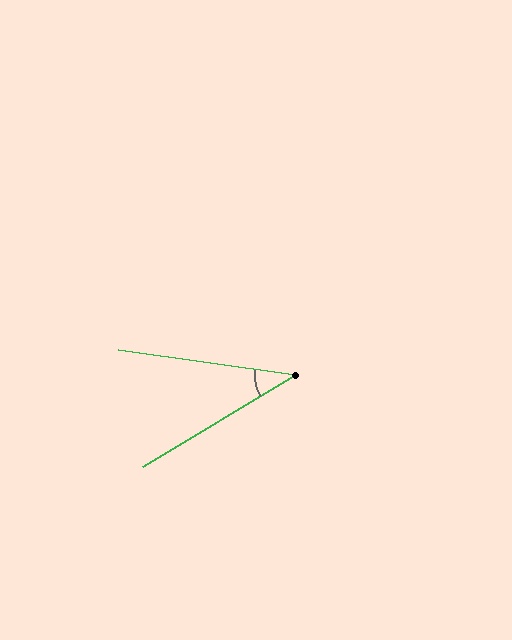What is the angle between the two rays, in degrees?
Approximately 39 degrees.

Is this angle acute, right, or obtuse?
It is acute.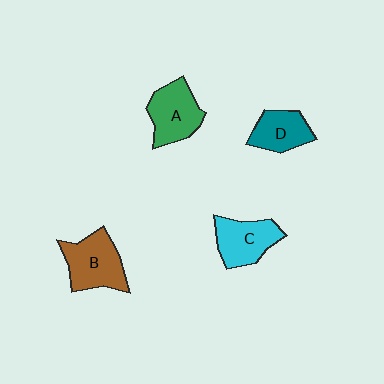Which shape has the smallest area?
Shape D (teal).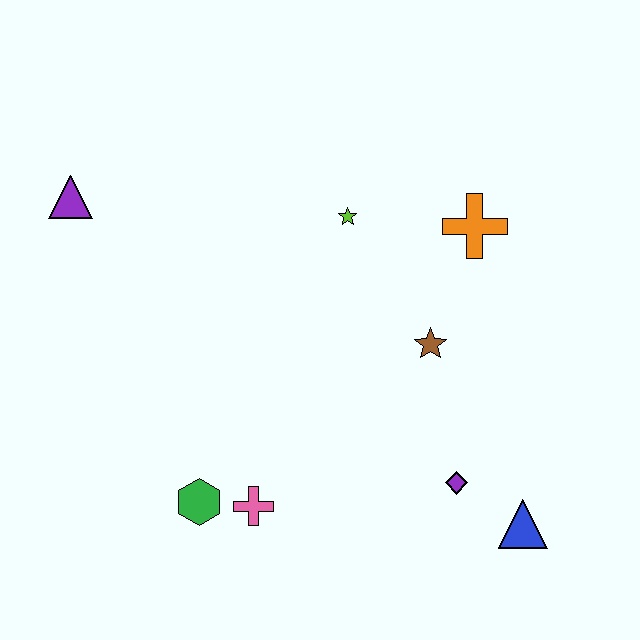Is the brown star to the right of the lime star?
Yes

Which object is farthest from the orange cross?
The purple triangle is farthest from the orange cross.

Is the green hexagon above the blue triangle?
Yes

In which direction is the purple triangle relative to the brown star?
The purple triangle is to the left of the brown star.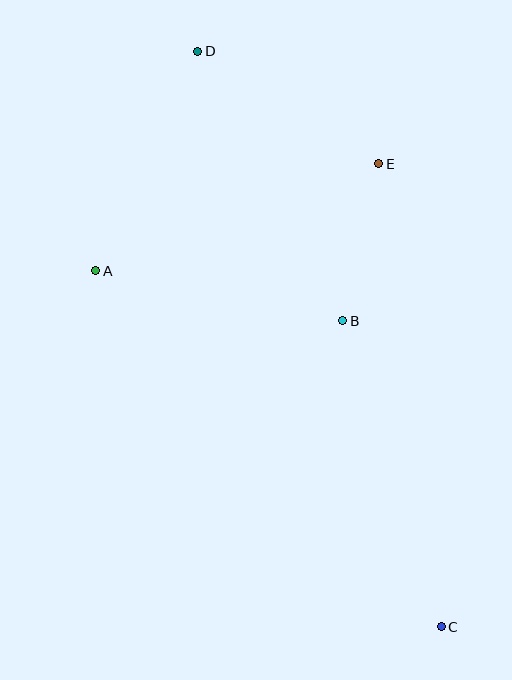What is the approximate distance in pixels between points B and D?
The distance between B and D is approximately 306 pixels.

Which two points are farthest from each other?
Points C and D are farthest from each other.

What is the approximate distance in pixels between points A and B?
The distance between A and B is approximately 251 pixels.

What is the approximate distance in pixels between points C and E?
The distance between C and E is approximately 467 pixels.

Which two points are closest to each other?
Points B and E are closest to each other.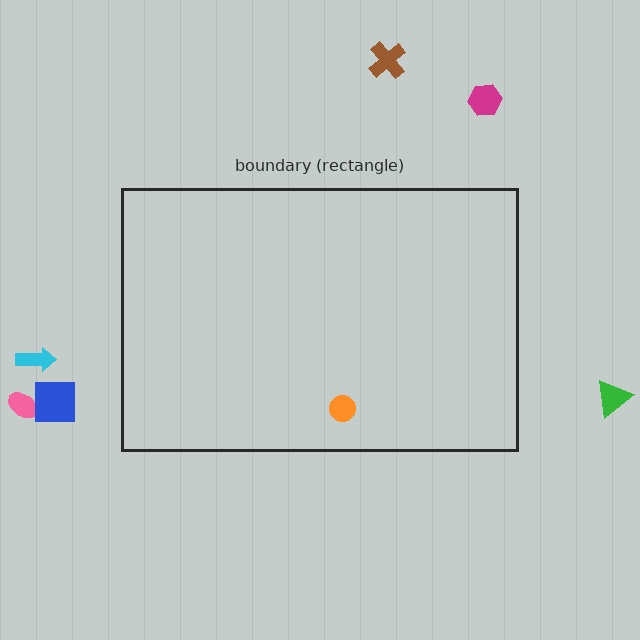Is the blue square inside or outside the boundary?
Outside.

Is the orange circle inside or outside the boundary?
Inside.